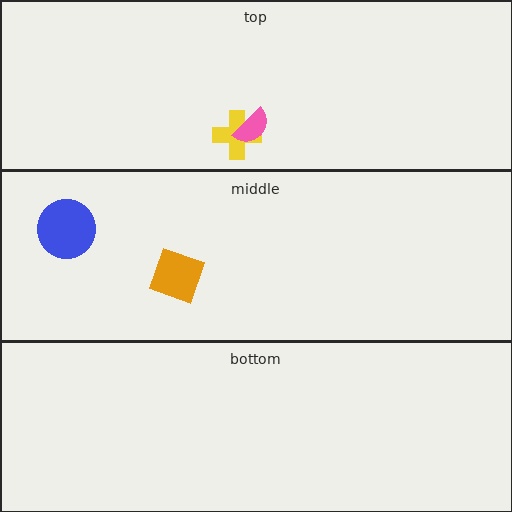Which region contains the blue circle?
The middle region.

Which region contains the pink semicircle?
The top region.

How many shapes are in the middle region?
2.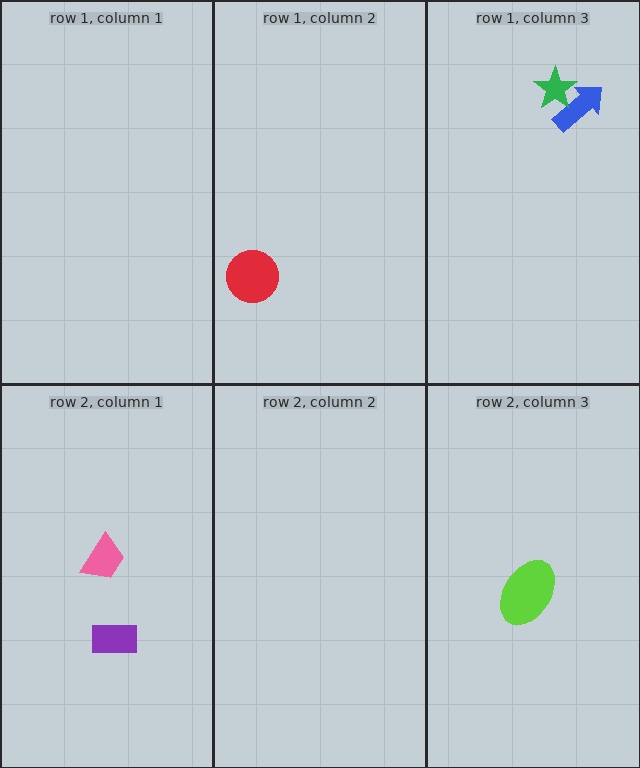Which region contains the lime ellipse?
The row 2, column 3 region.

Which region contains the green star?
The row 1, column 3 region.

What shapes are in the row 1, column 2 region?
The red circle.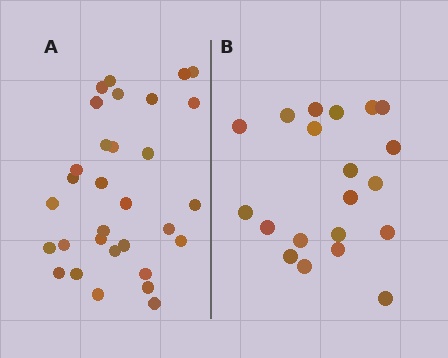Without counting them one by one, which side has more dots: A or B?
Region A (the left region) has more dots.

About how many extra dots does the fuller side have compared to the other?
Region A has roughly 12 or so more dots than region B.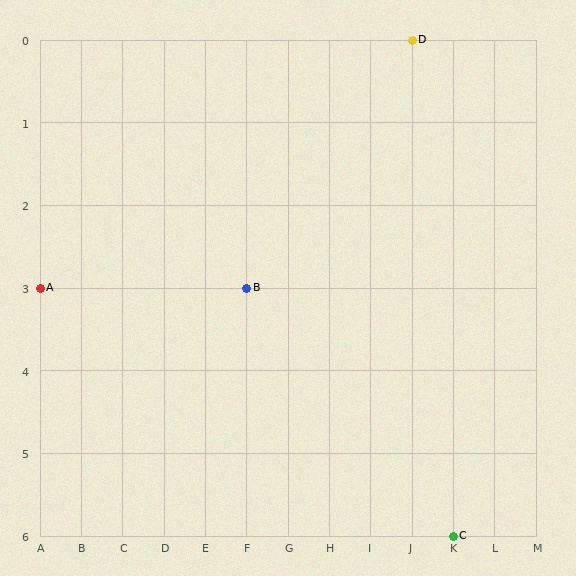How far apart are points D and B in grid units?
Points D and B are 4 columns and 3 rows apart (about 5.0 grid units diagonally).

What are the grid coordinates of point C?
Point C is at grid coordinates (K, 6).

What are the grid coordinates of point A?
Point A is at grid coordinates (A, 3).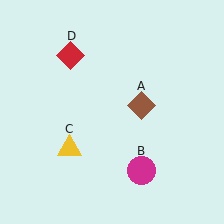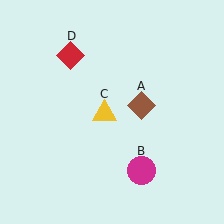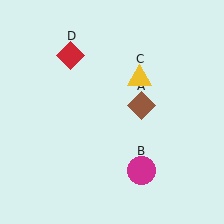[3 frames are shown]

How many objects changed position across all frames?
1 object changed position: yellow triangle (object C).